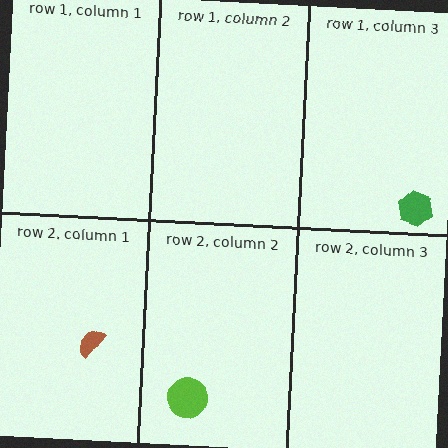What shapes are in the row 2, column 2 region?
The lime circle.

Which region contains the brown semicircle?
The row 2, column 1 region.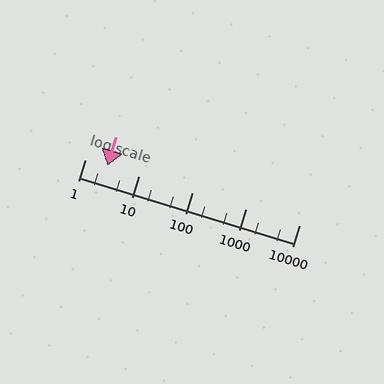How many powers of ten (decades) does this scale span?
The scale spans 4 decades, from 1 to 10000.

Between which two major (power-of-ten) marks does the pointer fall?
The pointer is between 1 and 10.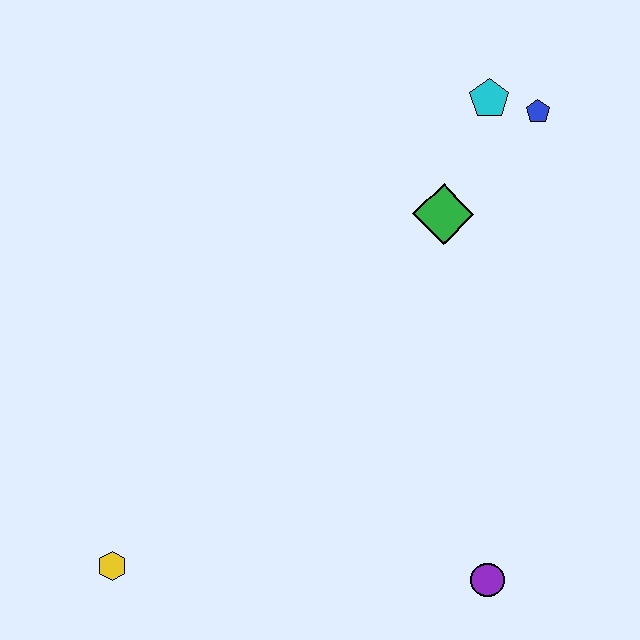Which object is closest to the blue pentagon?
The cyan pentagon is closest to the blue pentagon.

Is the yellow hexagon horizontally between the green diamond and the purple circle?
No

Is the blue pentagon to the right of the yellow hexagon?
Yes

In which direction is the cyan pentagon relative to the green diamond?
The cyan pentagon is above the green diamond.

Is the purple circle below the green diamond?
Yes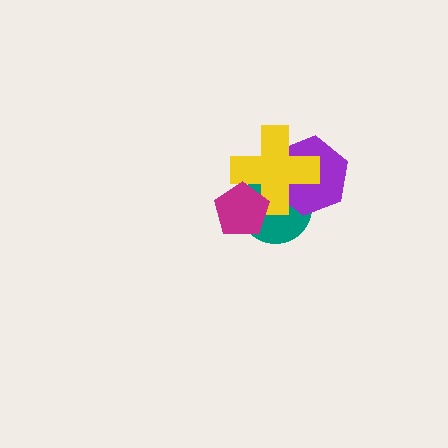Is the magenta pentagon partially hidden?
No, no other shape covers it.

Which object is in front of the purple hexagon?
The yellow cross is in front of the purple hexagon.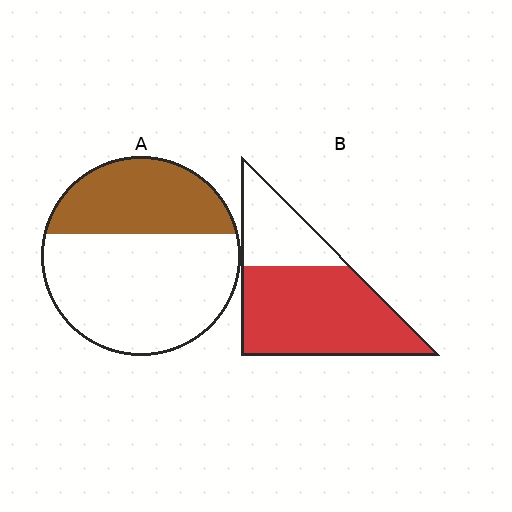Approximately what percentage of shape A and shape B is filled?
A is approximately 35% and B is approximately 70%.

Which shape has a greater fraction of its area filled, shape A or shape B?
Shape B.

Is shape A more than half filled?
No.